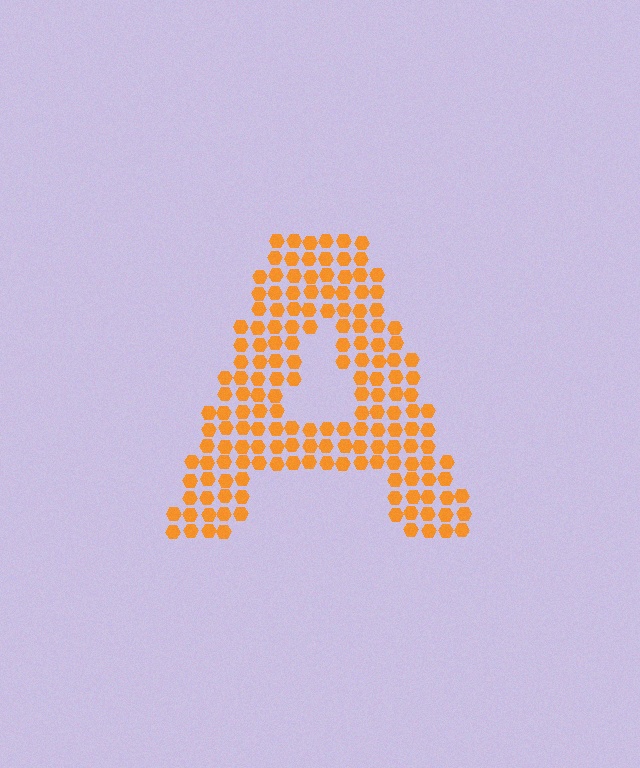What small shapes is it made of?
It is made of small hexagons.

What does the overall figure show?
The overall figure shows the letter A.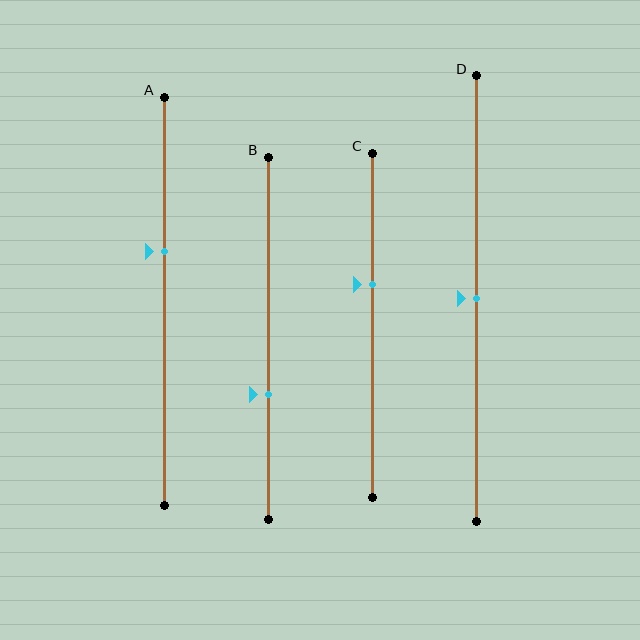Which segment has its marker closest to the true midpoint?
Segment D has its marker closest to the true midpoint.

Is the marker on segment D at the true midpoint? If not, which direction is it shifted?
Yes, the marker on segment D is at the true midpoint.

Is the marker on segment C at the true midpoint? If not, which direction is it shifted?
No, the marker on segment C is shifted upward by about 12% of the segment length.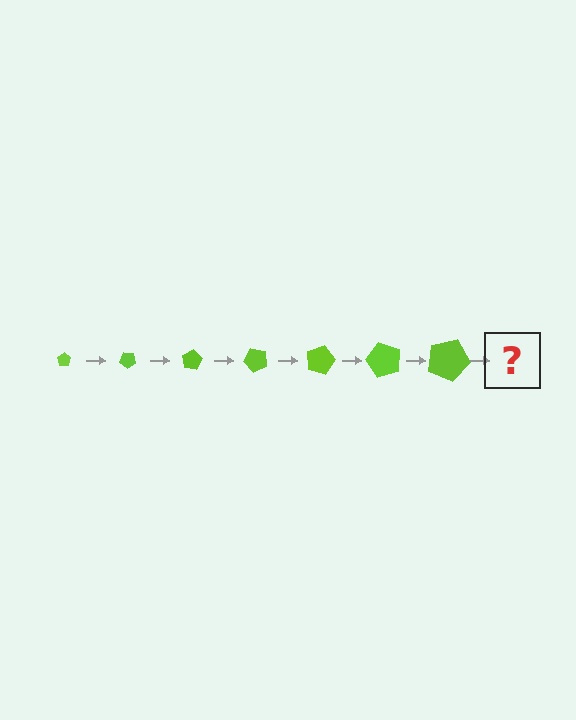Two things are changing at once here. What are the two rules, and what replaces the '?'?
The two rules are that the pentagon grows larger each step and it rotates 40 degrees each step. The '?' should be a pentagon, larger than the previous one and rotated 280 degrees from the start.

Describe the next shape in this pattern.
It should be a pentagon, larger than the previous one and rotated 280 degrees from the start.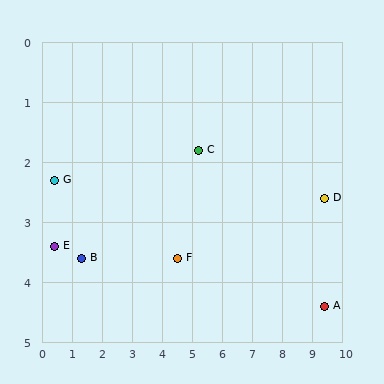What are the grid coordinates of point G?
Point G is at approximately (0.4, 2.3).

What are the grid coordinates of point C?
Point C is at approximately (5.2, 1.8).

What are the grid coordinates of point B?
Point B is at approximately (1.3, 3.6).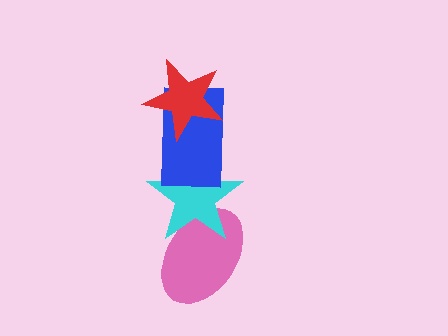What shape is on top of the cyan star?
The blue rectangle is on top of the cyan star.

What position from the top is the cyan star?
The cyan star is 3rd from the top.